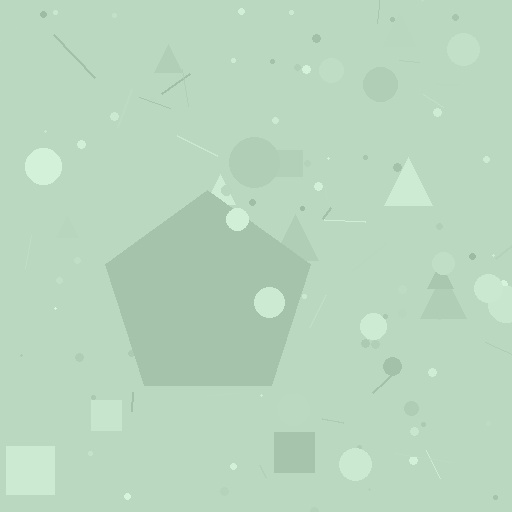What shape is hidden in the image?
A pentagon is hidden in the image.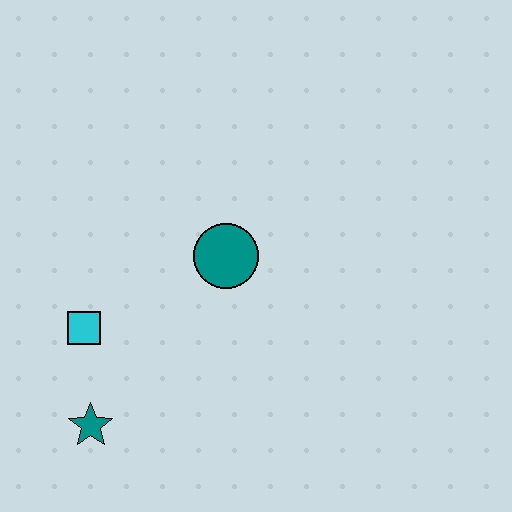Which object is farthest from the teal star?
The teal circle is farthest from the teal star.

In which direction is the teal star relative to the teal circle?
The teal star is below the teal circle.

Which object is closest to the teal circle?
The cyan square is closest to the teal circle.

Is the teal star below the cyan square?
Yes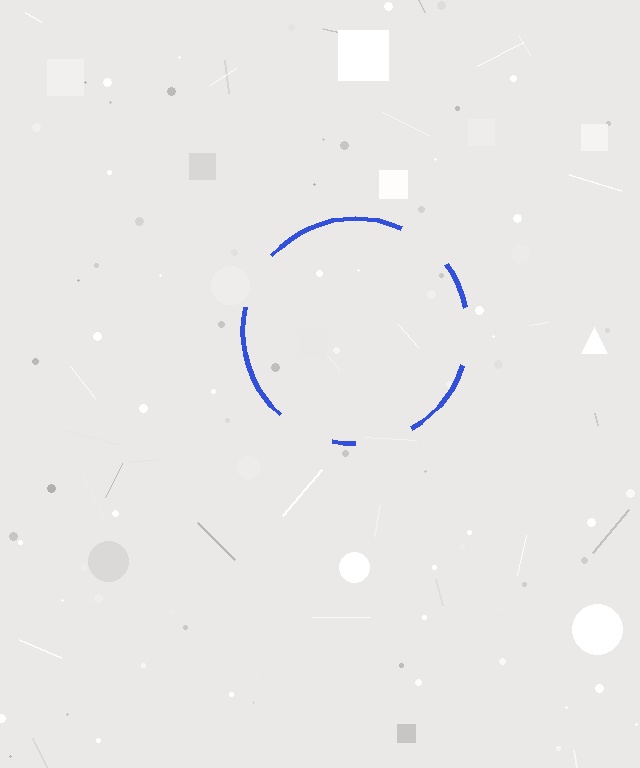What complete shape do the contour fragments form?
The contour fragments form a circle.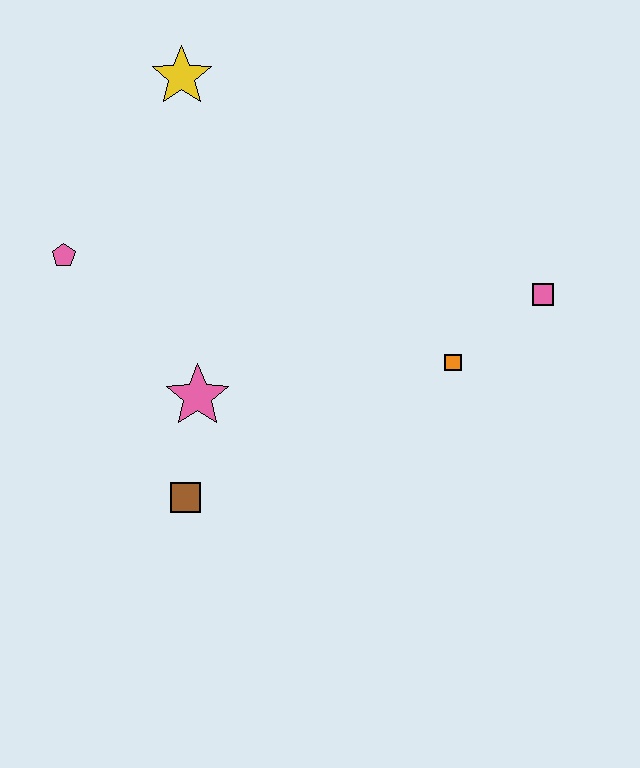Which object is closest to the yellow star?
The pink pentagon is closest to the yellow star.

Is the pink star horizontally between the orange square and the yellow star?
Yes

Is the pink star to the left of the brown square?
No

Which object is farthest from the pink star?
The pink square is farthest from the pink star.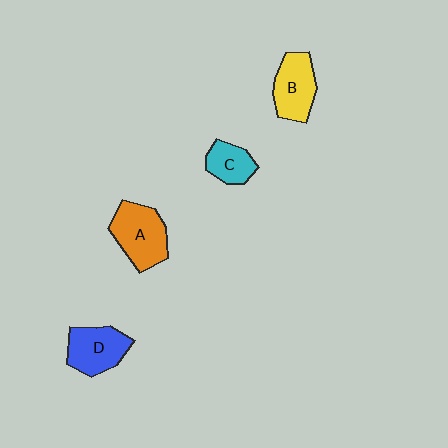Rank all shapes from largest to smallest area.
From largest to smallest: A (orange), D (blue), B (yellow), C (cyan).